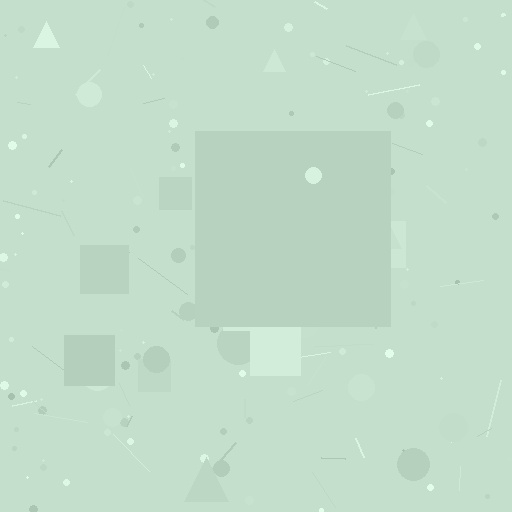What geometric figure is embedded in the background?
A square is embedded in the background.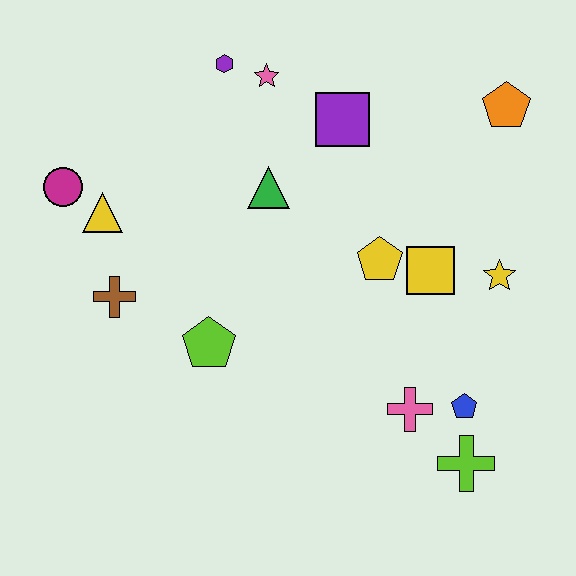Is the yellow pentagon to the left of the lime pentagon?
No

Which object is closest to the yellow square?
The yellow pentagon is closest to the yellow square.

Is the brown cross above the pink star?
No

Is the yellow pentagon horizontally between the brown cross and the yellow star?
Yes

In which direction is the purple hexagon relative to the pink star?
The purple hexagon is to the left of the pink star.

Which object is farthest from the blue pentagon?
The magenta circle is farthest from the blue pentagon.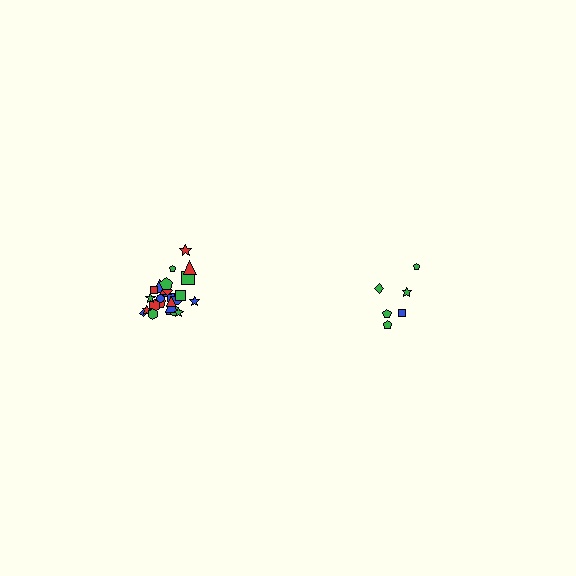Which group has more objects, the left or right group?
The left group.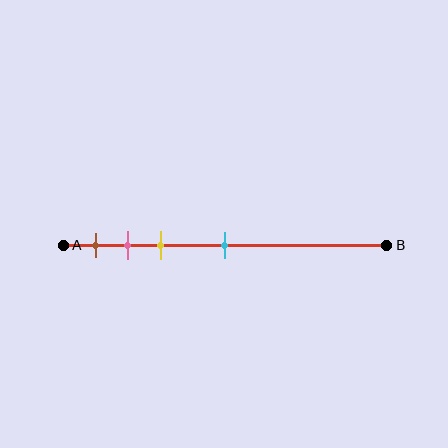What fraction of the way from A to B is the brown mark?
The brown mark is approximately 10% (0.1) of the way from A to B.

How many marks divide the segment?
There are 4 marks dividing the segment.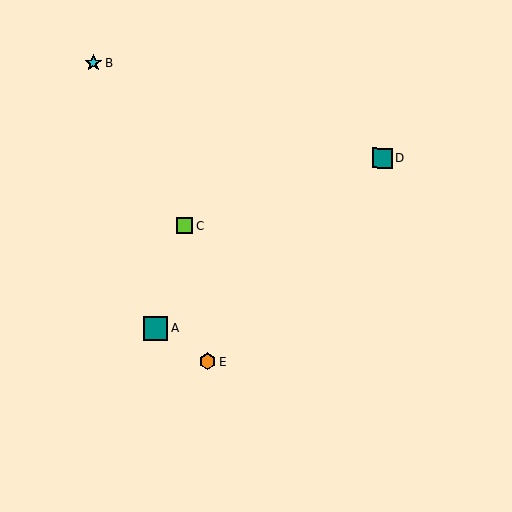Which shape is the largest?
The teal square (labeled A) is the largest.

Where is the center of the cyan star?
The center of the cyan star is at (94, 63).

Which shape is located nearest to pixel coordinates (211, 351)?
The orange hexagon (labeled E) at (207, 362) is nearest to that location.